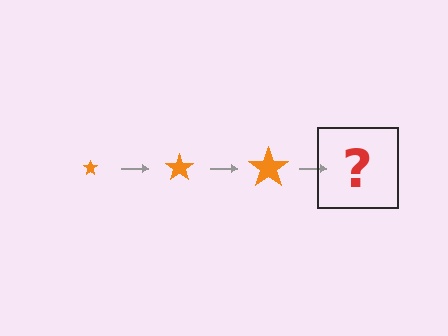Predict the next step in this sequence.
The next step is an orange star, larger than the previous one.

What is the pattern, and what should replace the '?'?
The pattern is that the star gets progressively larger each step. The '?' should be an orange star, larger than the previous one.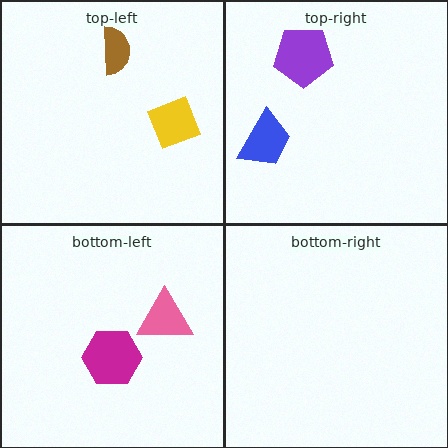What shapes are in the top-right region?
The purple pentagon, the blue trapezoid.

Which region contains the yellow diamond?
The top-left region.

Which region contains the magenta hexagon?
The bottom-left region.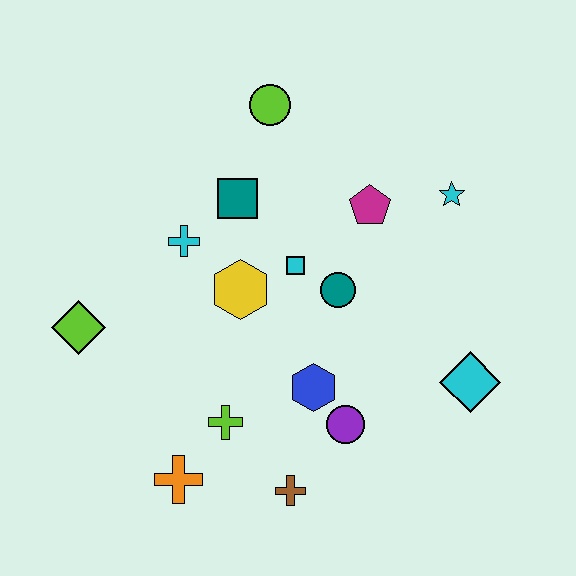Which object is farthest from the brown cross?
The lime circle is farthest from the brown cross.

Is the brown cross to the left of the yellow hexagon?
No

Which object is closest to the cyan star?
The magenta pentagon is closest to the cyan star.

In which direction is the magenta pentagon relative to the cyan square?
The magenta pentagon is to the right of the cyan square.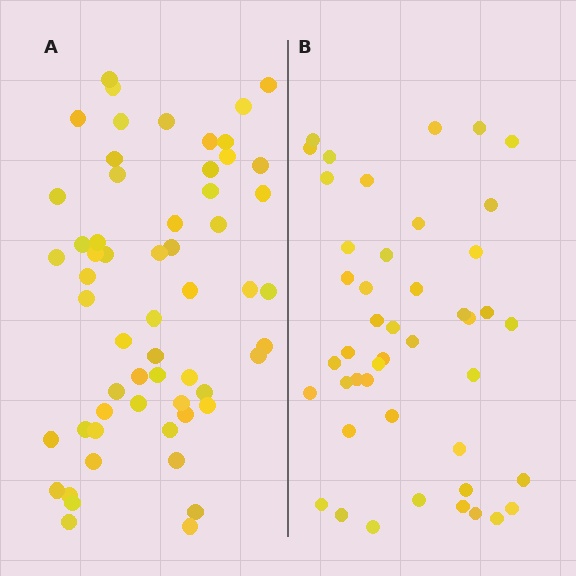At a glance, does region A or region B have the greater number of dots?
Region A (the left region) has more dots.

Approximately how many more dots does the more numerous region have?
Region A has approximately 15 more dots than region B.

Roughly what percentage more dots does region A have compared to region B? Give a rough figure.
About 30% more.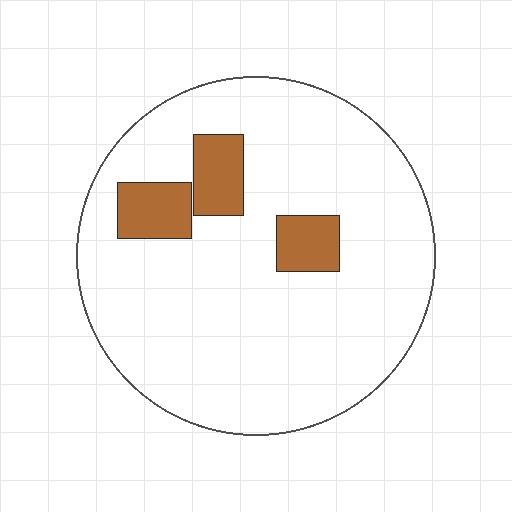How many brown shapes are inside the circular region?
3.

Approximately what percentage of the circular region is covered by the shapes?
Approximately 10%.